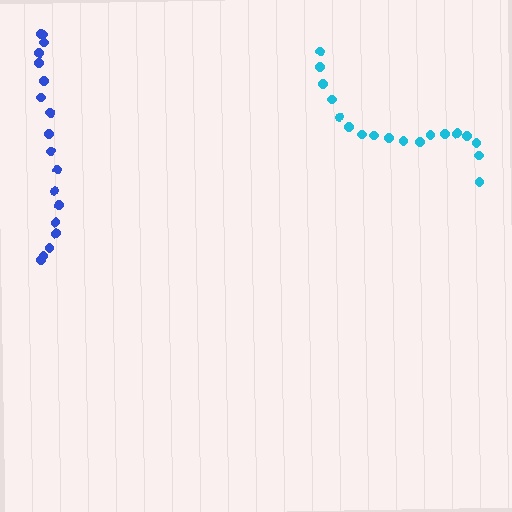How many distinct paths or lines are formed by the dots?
There are 2 distinct paths.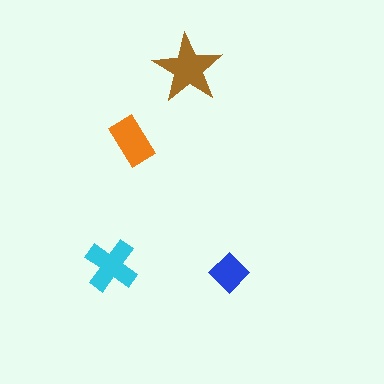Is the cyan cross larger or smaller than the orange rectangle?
Larger.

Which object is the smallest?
The blue diamond.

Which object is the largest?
The brown star.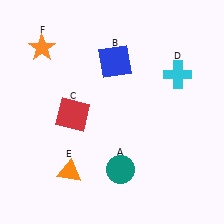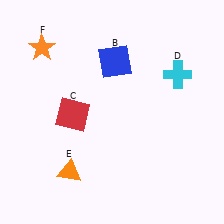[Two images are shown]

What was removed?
The teal circle (A) was removed in Image 2.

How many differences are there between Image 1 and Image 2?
There is 1 difference between the two images.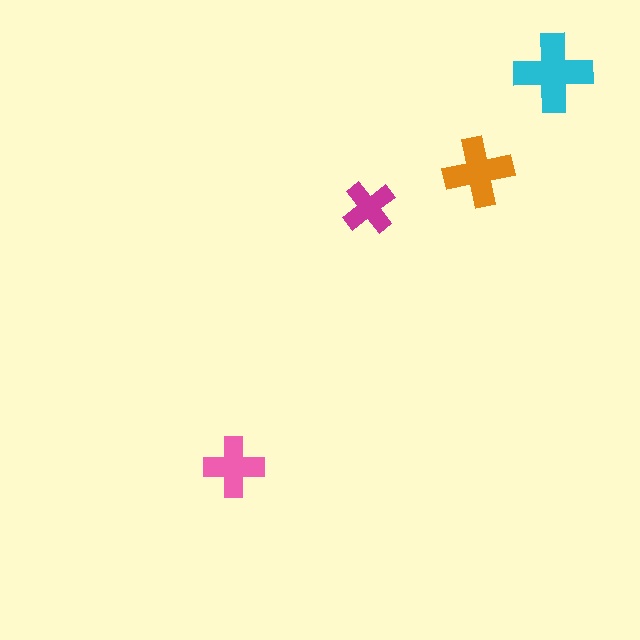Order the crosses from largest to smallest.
the cyan one, the orange one, the pink one, the magenta one.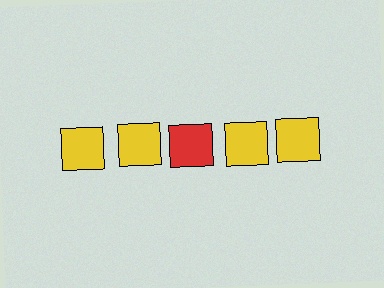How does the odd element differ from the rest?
It has a different color: red instead of yellow.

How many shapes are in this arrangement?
There are 5 shapes arranged in a grid pattern.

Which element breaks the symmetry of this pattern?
The red square in the top row, center column breaks the symmetry. All other shapes are yellow squares.